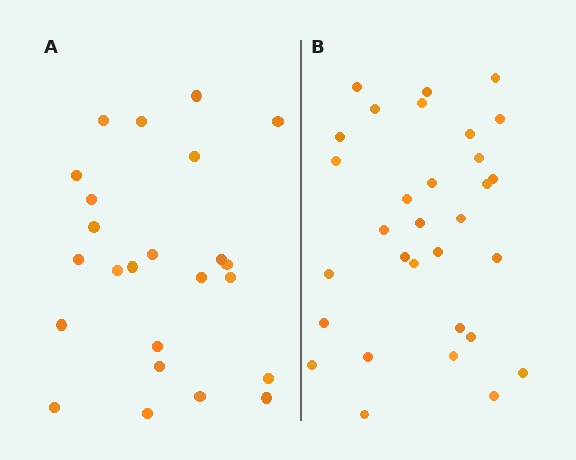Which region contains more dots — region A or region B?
Region B (the right region) has more dots.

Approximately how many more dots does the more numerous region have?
Region B has roughly 8 or so more dots than region A.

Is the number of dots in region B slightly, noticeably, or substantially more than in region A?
Region B has noticeably more, but not dramatically so. The ratio is roughly 1.3 to 1.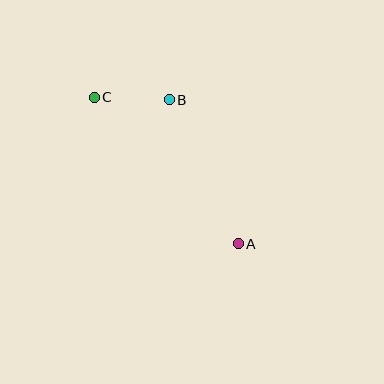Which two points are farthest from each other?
Points A and C are farthest from each other.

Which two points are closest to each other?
Points B and C are closest to each other.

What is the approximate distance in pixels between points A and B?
The distance between A and B is approximately 160 pixels.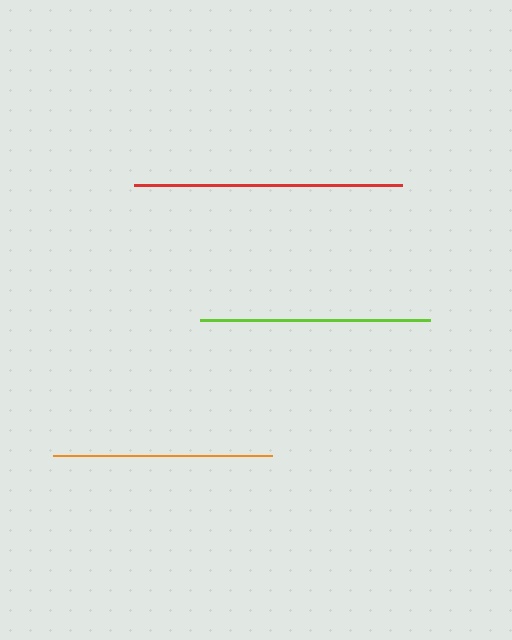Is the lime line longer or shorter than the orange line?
The lime line is longer than the orange line.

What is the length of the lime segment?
The lime segment is approximately 230 pixels long.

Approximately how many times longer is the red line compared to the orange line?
The red line is approximately 1.2 times the length of the orange line.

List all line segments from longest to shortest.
From longest to shortest: red, lime, orange.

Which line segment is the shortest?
The orange line is the shortest at approximately 219 pixels.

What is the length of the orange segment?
The orange segment is approximately 219 pixels long.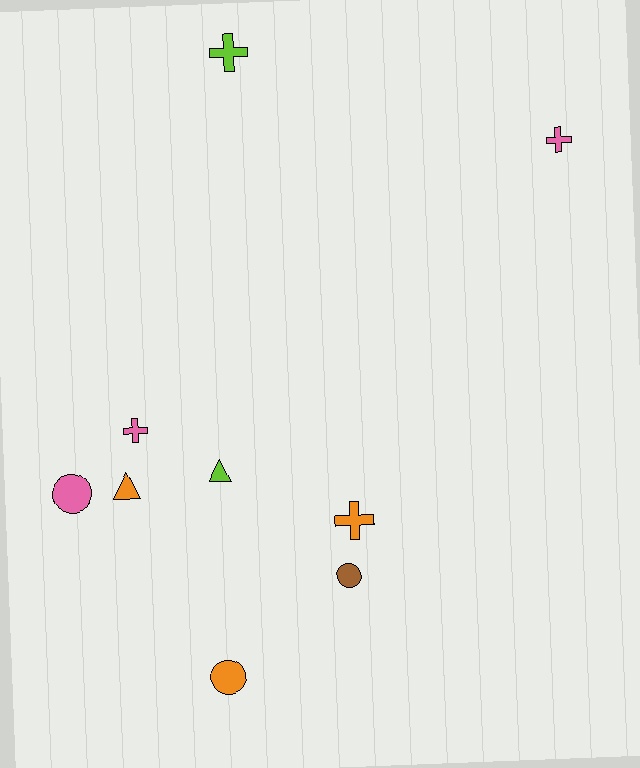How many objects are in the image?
There are 9 objects.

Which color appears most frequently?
Pink, with 3 objects.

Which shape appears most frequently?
Cross, with 4 objects.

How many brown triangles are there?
There are no brown triangles.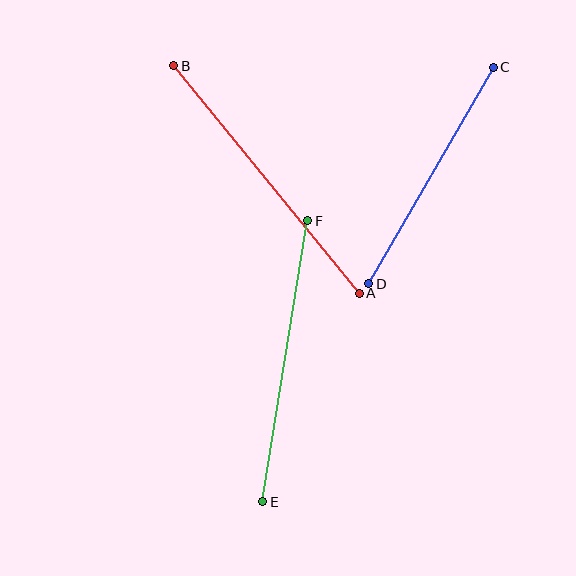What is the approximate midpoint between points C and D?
The midpoint is at approximately (431, 176) pixels.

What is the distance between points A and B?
The distance is approximately 293 pixels.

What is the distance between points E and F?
The distance is approximately 284 pixels.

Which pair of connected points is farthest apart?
Points A and B are farthest apart.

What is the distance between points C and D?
The distance is approximately 250 pixels.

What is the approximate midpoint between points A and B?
The midpoint is at approximately (266, 179) pixels.